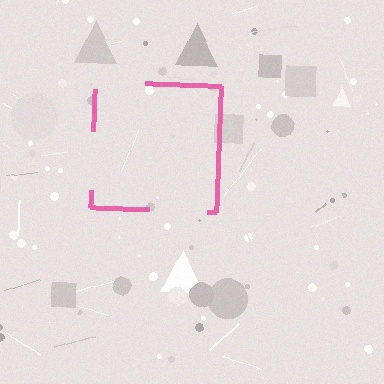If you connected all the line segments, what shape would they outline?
They would outline a square.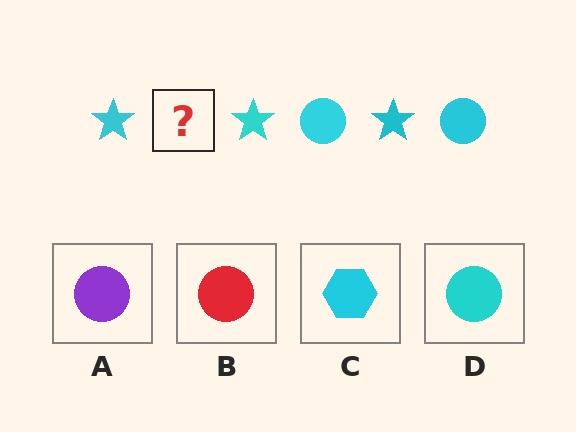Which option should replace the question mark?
Option D.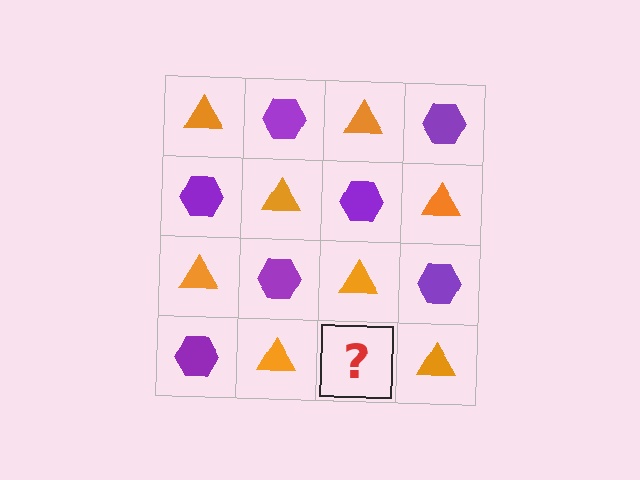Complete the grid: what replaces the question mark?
The question mark should be replaced with a purple hexagon.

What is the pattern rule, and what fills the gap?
The rule is that it alternates orange triangle and purple hexagon in a checkerboard pattern. The gap should be filled with a purple hexagon.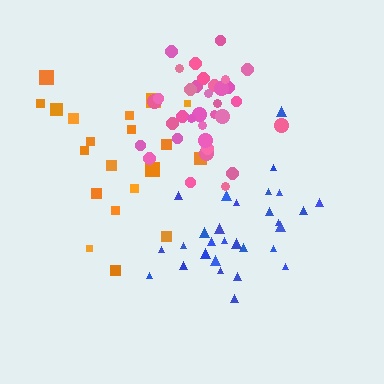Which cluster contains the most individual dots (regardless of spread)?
Pink (34).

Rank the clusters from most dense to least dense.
pink, blue, orange.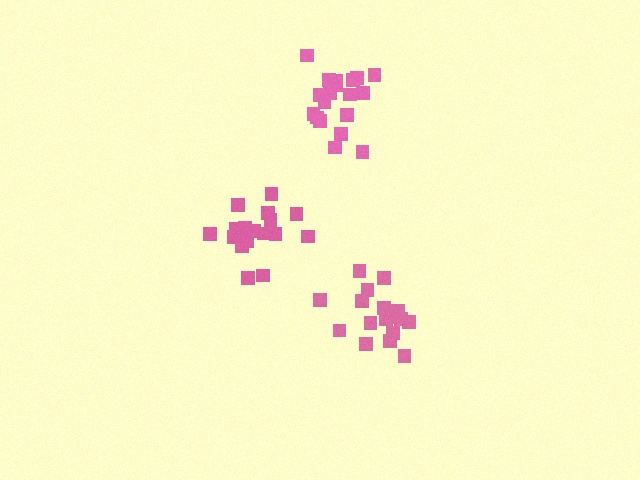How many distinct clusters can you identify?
There are 3 distinct clusters.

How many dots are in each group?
Group 1: 19 dots, Group 2: 17 dots, Group 3: 17 dots (53 total).